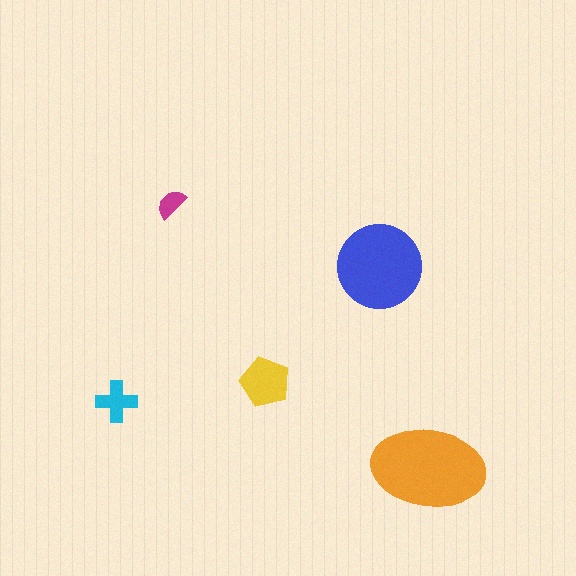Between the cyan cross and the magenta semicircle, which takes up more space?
The cyan cross.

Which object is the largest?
The orange ellipse.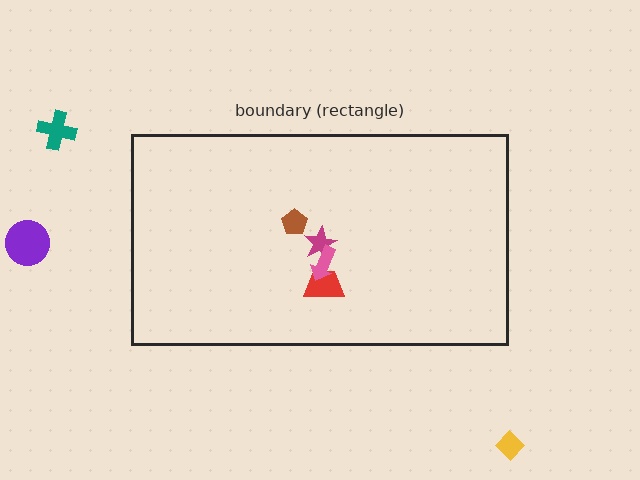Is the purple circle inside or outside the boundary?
Outside.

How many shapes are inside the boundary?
4 inside, 3 outside.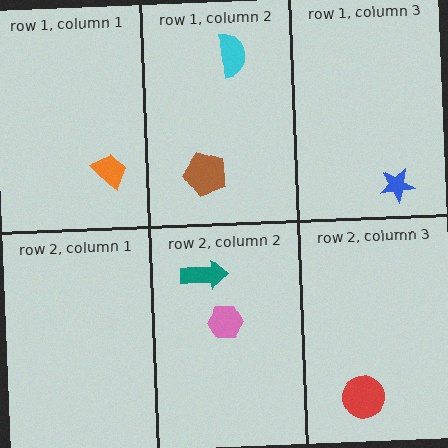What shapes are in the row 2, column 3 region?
The red circle.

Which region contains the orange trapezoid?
The row 1, column 1 region.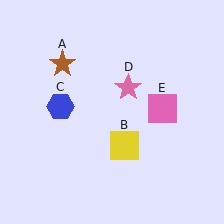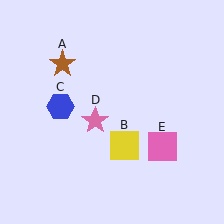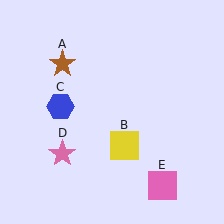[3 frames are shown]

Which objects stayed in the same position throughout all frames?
Brown star (object A) and yellow square (object B) and blue hexagon (object C) remained stationary.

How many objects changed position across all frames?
2 objects changed position: pink star (object D), pink square (object E).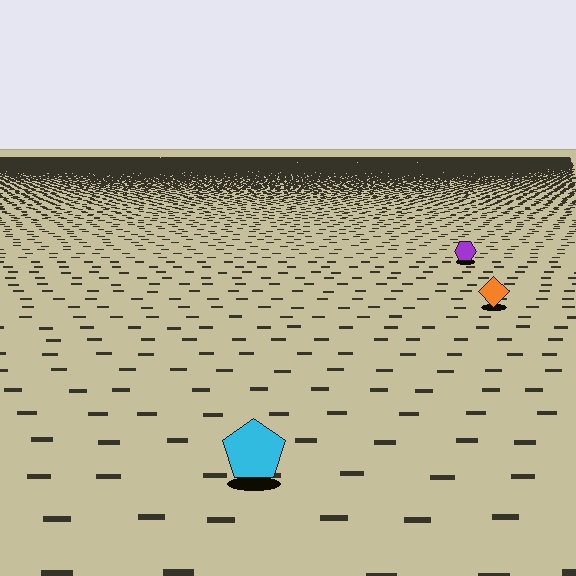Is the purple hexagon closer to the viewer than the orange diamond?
No. The orange diamond is closer — you can tell from the texture gradient: the ground texture is coarser near it.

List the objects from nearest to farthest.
From nearest to farthest: the cyan pentagon, the orange diamond, the purple hexagon.